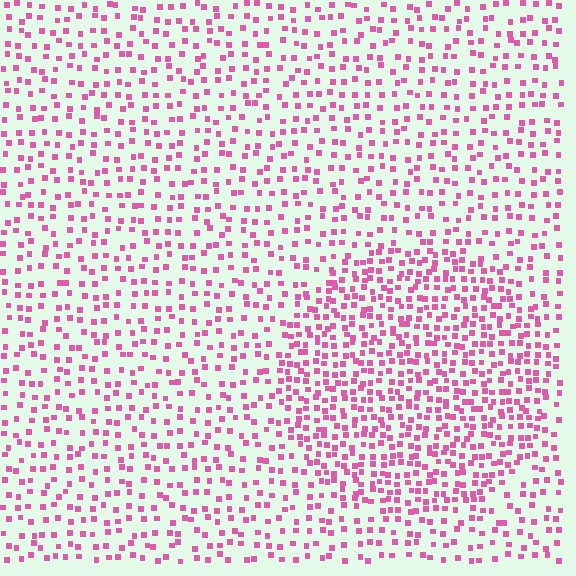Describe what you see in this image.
The image contains small pink elements arranged at two different densities. A circle-shaped region is visible where the elements are more densely packed than the surrounding area.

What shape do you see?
I see a circle.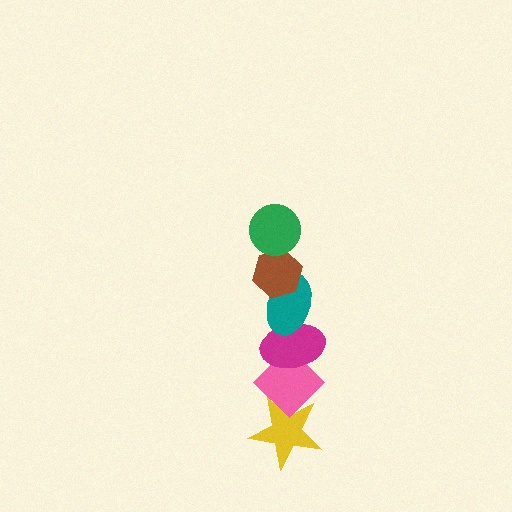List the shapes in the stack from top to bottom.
From top to bottom: the green circle, the brown hexagon, the teal ellipse, the magenta ellipse, the pink diamond, the yellow star.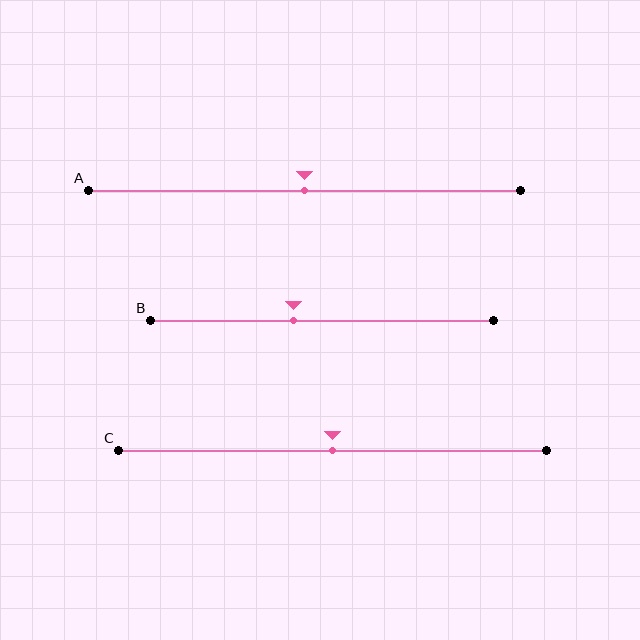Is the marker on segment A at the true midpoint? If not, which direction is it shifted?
Yes, the marker on segment A is at the true midpoint.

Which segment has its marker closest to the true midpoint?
Segment A has its marker closest to the true midpoint.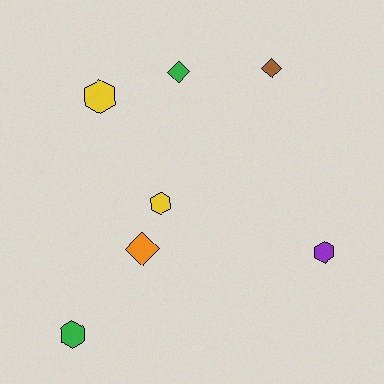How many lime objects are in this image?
There are no lime objects.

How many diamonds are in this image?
There are 3 diamonds.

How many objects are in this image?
There are 7 objects.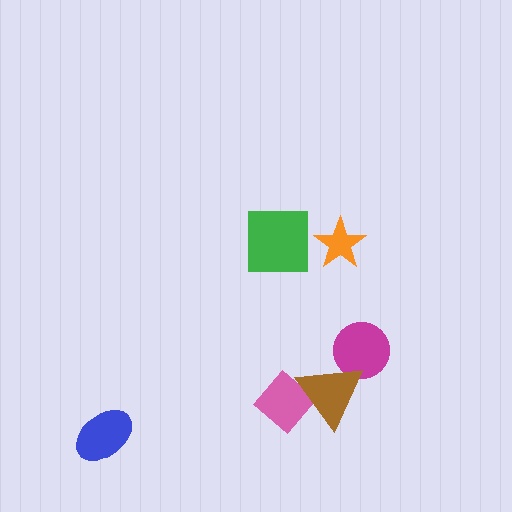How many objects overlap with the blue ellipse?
0 objects overlap with the blue ellipse.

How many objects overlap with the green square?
0 objects overlap with the green square.